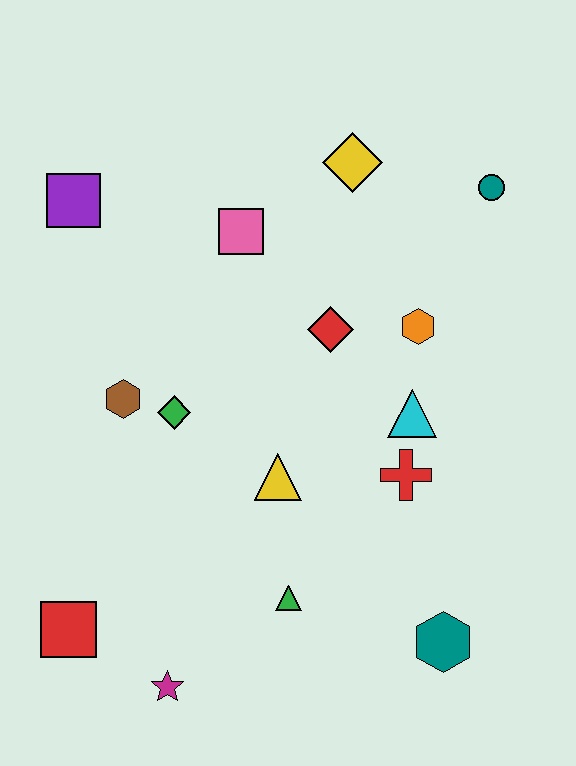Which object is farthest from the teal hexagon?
The purple square is farthest from the teal hexagon.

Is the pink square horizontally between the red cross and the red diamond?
No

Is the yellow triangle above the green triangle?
Yes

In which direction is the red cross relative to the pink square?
The red cross is below the pink square.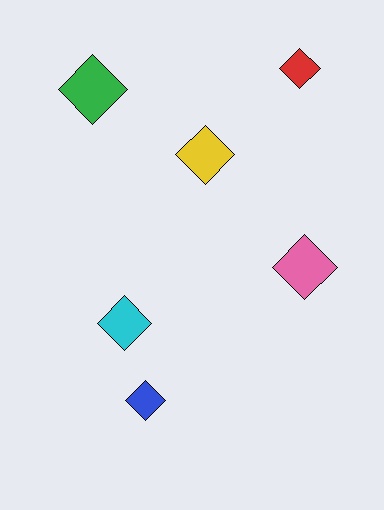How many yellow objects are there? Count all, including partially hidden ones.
There is 1 yellow object.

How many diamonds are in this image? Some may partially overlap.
There are 6 diamonds.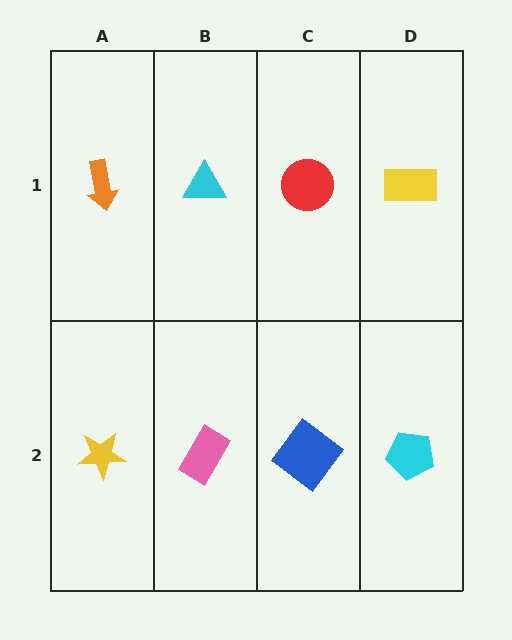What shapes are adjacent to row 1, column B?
A pink rectangle (row 2, column B), an orange arrow (row 1, column A), a red circle (row 1, column C).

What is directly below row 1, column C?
A blue diamond.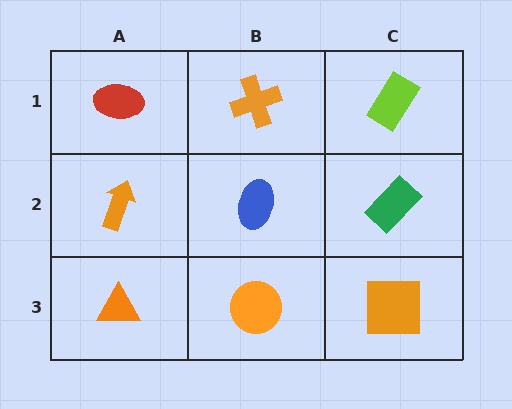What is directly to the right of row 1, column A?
An orange cross.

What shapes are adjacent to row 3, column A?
An orange arrow (row 2, column A), an orange circle (row 3, column B).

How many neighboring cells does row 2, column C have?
3.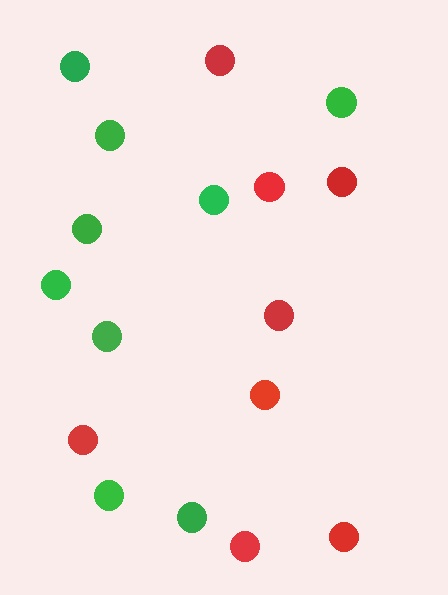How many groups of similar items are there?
There are 2 groups: one group of green circles (9) and one group of red circles (8).